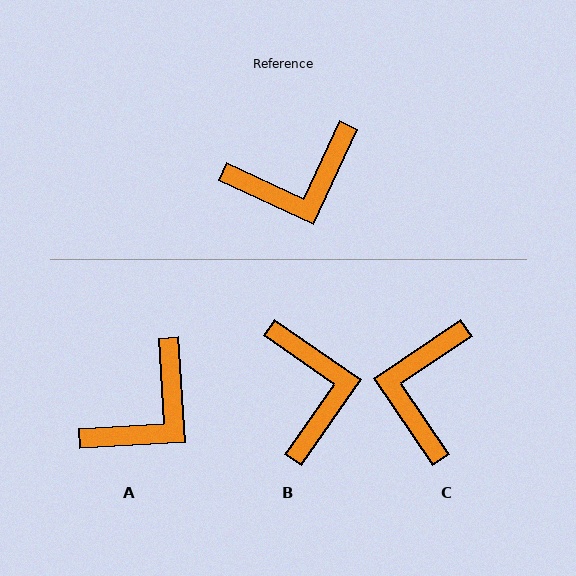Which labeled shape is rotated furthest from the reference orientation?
C, about 121 degrees away.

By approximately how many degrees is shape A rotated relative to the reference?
Approximately 28 degrees counter-clockwise.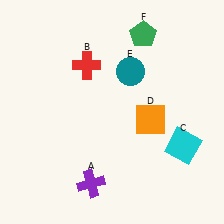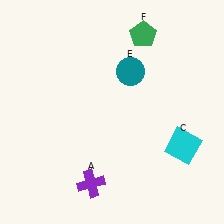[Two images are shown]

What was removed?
The orange square (D), the red cross (B) were removed in Image 2.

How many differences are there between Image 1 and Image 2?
There are 2 differences between the two images.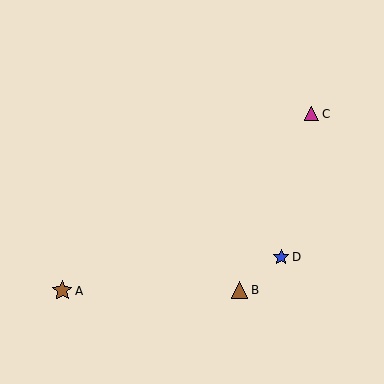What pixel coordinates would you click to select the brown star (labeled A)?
Click at (62, 291) to select the brown star A.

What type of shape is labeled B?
Shape B is a brown triangle.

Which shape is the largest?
The brown star (labeled A) is the largest.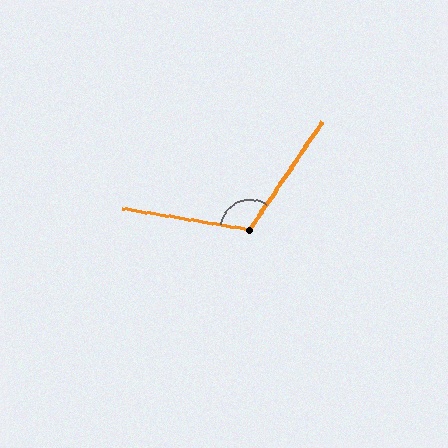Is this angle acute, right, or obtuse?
It is obtuse.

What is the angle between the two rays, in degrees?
Approximately 114 degrees.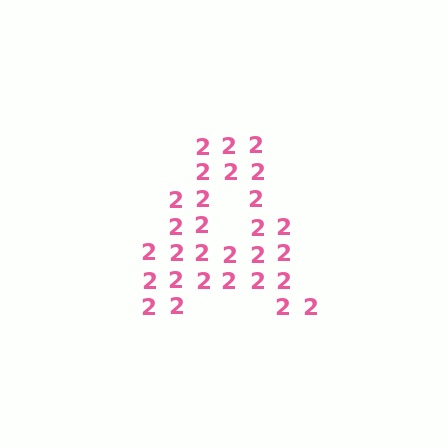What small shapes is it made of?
It is made of small digit 2's.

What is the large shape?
The large shape is the letter A.